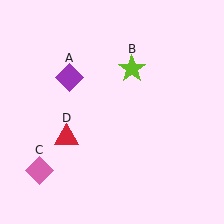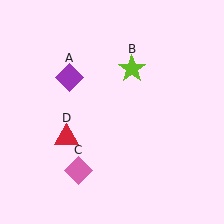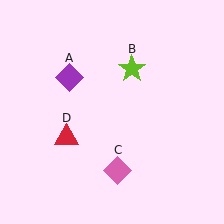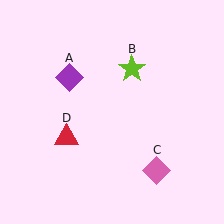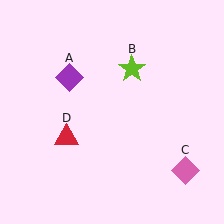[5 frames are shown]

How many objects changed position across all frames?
1 object changed position: pink diamond (object C).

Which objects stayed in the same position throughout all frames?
Purple diamond (object A) and lime star (object B) and red triangle (object D) remained stationary.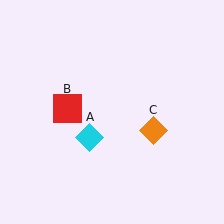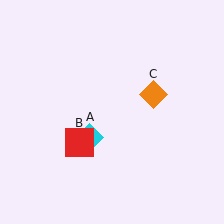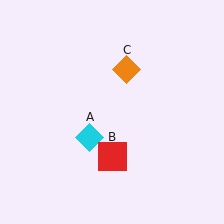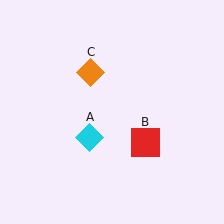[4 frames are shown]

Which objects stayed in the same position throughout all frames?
Cyan diamond (object A) remained stationary.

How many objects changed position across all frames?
2 objects changed position: red square (object B), orange diamond (object C).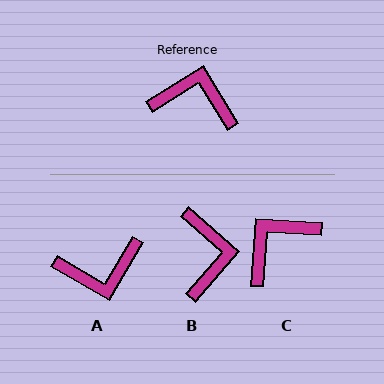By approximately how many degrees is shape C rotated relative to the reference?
Approximately 55 degrees counter-clockwise.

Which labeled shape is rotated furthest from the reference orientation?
A, about 152 degrees away.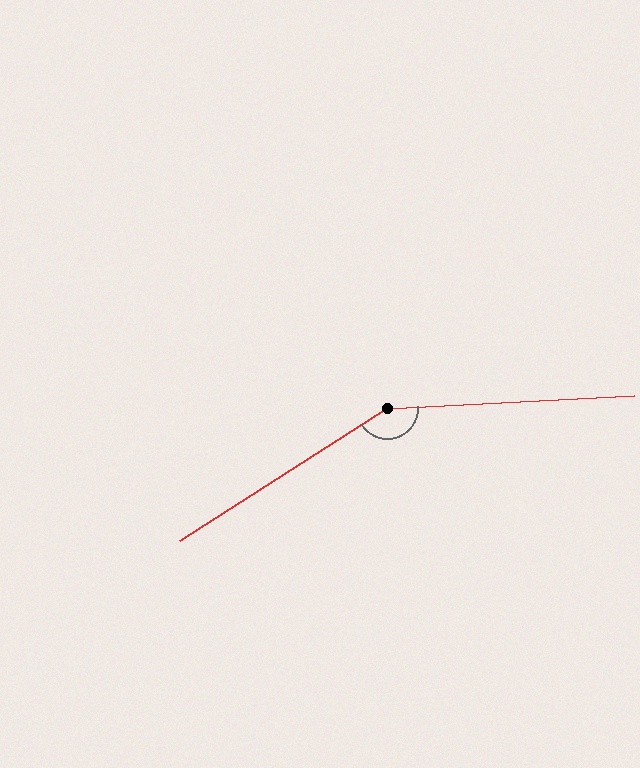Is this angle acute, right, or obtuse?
It is obtuse.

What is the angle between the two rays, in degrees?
Approximately 150 degrees.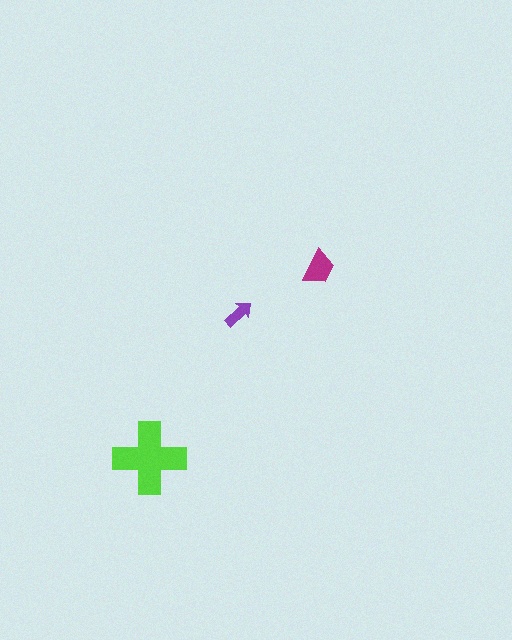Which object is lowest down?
The lime cross is bottommost.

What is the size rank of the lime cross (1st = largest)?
1st.